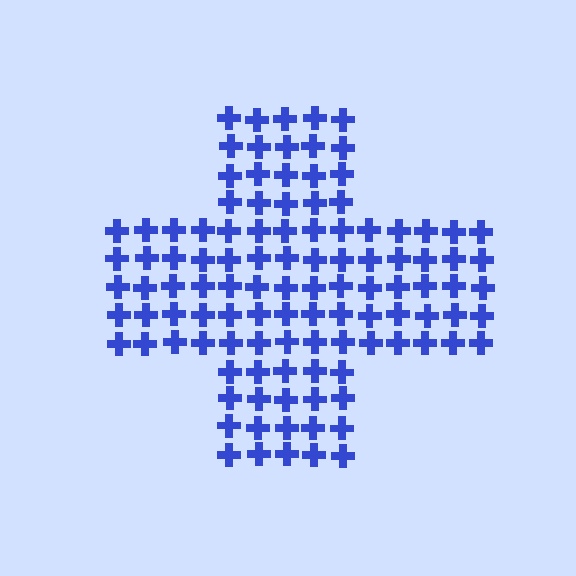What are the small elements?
The small elements are crosses.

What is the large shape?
The large shape is a cross.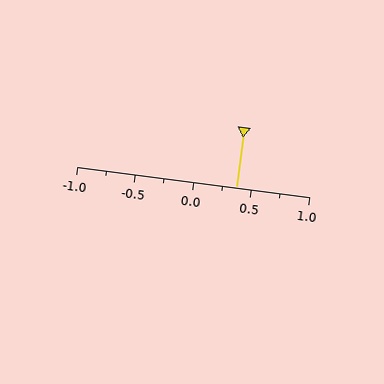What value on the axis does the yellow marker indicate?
The marker indicates approximately 0.38.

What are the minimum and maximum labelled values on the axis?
The axis runs from -1.0 to 1.0.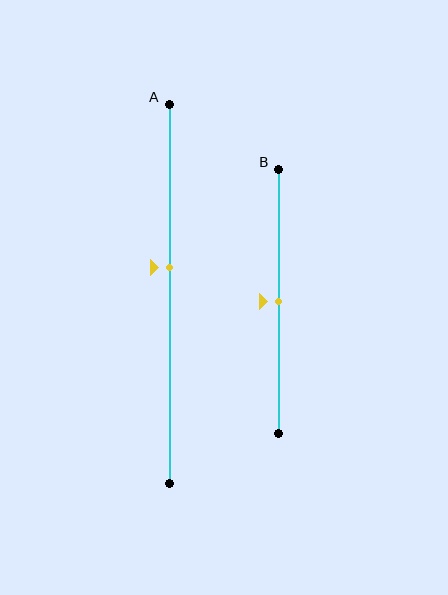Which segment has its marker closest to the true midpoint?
Segment B has its marker closest to the true midpoint.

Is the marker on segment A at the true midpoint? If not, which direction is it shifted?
No, the marker on segment A is shifted upward by about 7% of the segment length.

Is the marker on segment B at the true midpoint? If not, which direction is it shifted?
Yes, the marker on segment B is at the true midpoint.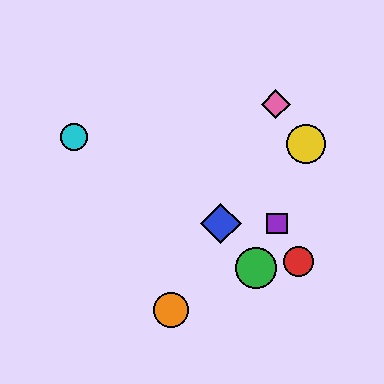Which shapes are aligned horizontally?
The blue diamond, the purple square are aligned horizontally.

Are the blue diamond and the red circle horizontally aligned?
No, the blue diamond is at y≈223 and the red circle is at y≈261.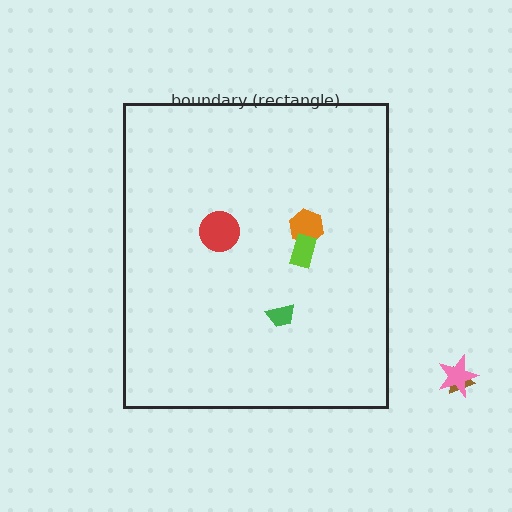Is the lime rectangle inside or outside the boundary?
Inside.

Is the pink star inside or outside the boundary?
Outside.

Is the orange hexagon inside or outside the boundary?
Inside.